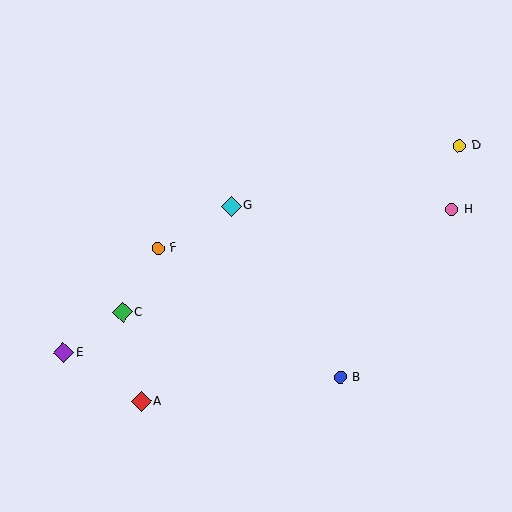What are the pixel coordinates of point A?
Point A is at (141, 402).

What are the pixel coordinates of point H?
Point H is at (452, 209).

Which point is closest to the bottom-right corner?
Point B is closest to the bottom-right corner.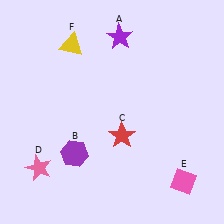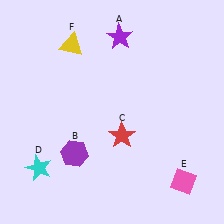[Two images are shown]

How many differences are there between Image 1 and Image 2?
There is 1 difference between the two images.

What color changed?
The star (D) changed from pink in Image 1 to cyan in Image 2.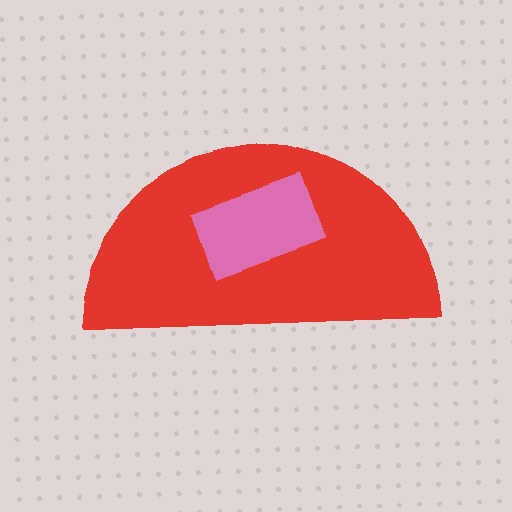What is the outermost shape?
The red semicircle.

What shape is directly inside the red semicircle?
The pink rectangle.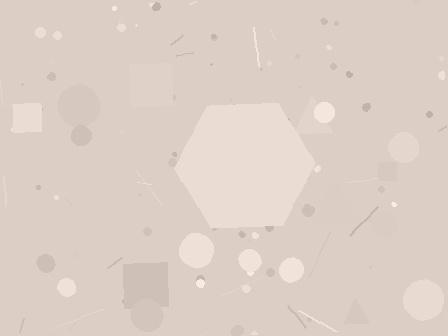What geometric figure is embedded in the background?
A hexagon is embedded in the background.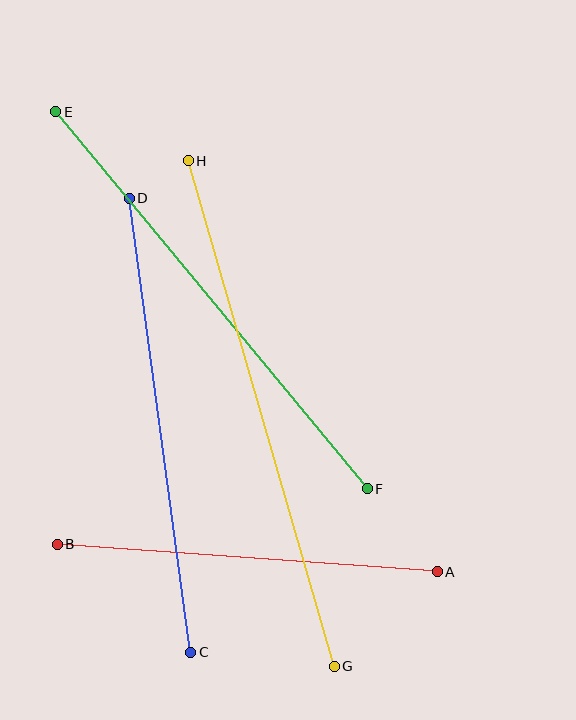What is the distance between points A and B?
The distance is approximately 381 pixels.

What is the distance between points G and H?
The distance is approximately 526 pixels.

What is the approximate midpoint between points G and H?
The midpoint is at approximately (261, 413) pixels.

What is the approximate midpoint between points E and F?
The midpoint is at approximately (211, 300) pixels.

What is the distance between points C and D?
The distance is approximately 458 pixels.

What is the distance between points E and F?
The distance is approximately 489 pixels.